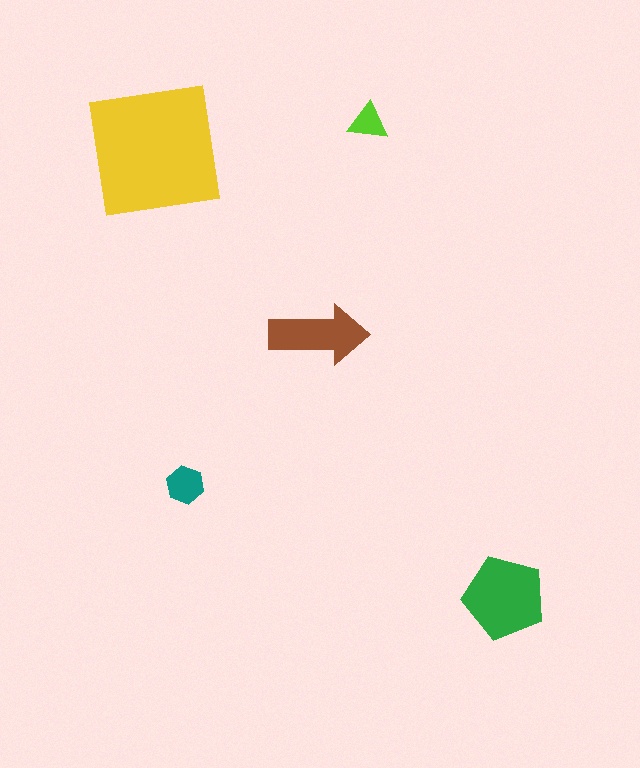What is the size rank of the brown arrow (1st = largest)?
3rd.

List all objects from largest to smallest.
The yellow square, the green pentagon, the brown arrow, the teal hexagon, the lime triangle.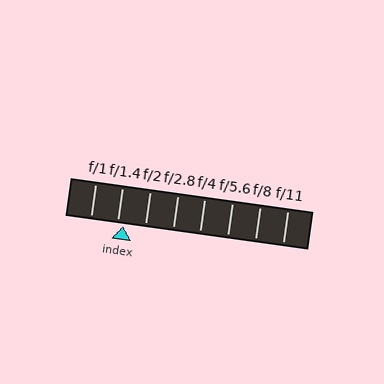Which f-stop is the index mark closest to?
The index mark is closest to f/1.4.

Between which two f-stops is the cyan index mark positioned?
The index mark is between f/1.4 and f/2.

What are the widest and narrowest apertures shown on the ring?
The widest aperture shown is f/1 and the narrowest is f/11.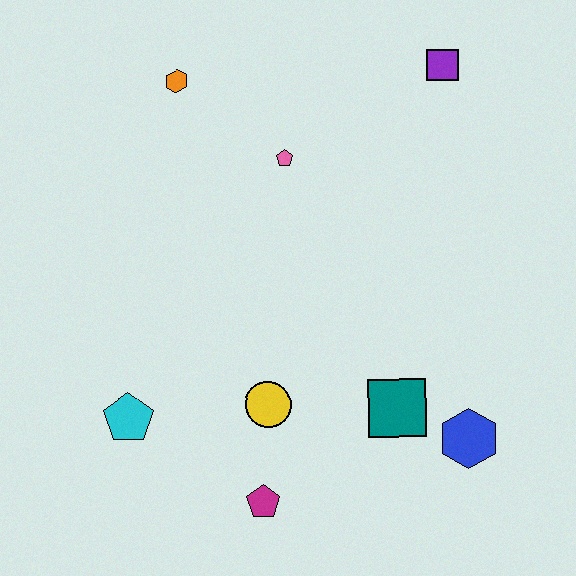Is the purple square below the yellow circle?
No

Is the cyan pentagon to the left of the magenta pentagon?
Yes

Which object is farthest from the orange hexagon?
The blue hexagon is farthest from the orange hexagon.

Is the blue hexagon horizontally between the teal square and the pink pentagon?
No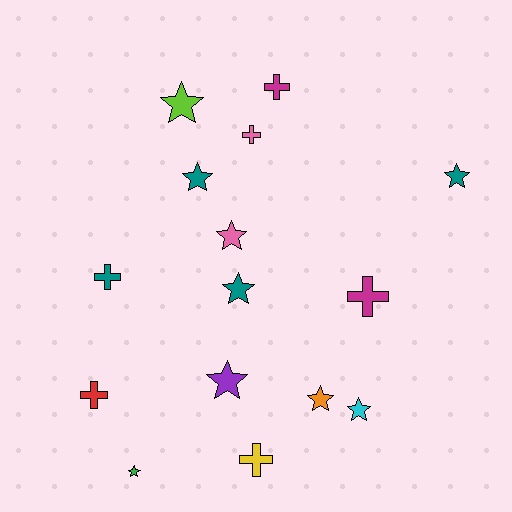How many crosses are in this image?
There are 6 crosses.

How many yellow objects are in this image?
There is 1 yellow object.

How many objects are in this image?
There are 15 objects.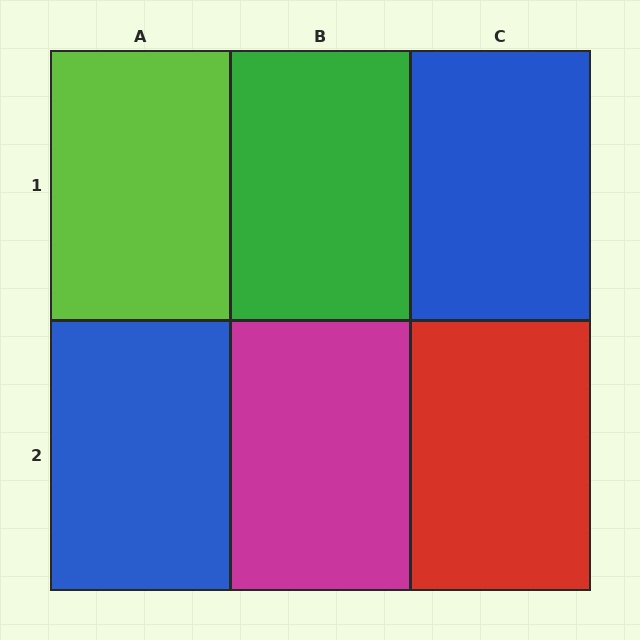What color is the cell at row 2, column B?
Magenta.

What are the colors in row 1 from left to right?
Lime, green, blue.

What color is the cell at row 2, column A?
Blue.